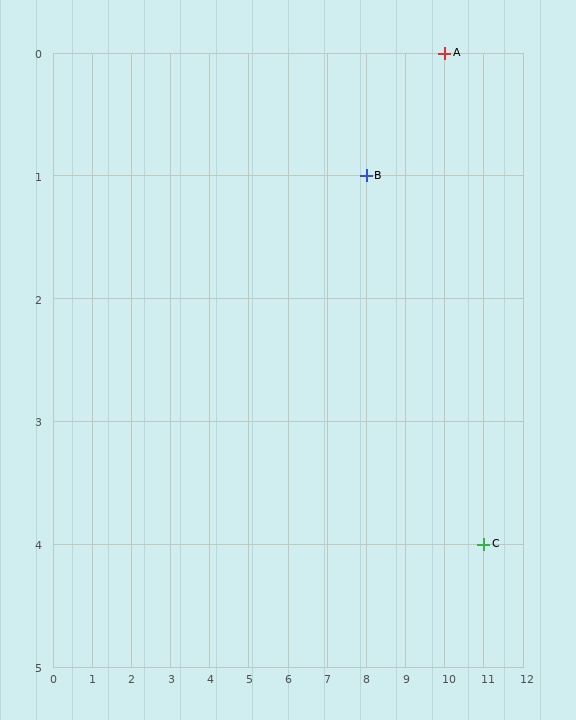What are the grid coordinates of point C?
Point C is at grid coordinates (11, 4).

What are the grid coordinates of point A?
Point A is at grid coordinates (10, 0).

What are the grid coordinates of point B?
Point B is at grid coordinates (8, 1).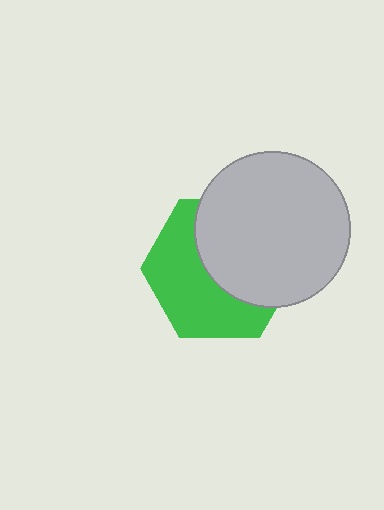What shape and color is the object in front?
The object in front is a light gray circle.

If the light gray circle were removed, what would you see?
You would see the complete green hexagon.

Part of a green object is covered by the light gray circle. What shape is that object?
It is a hexagon.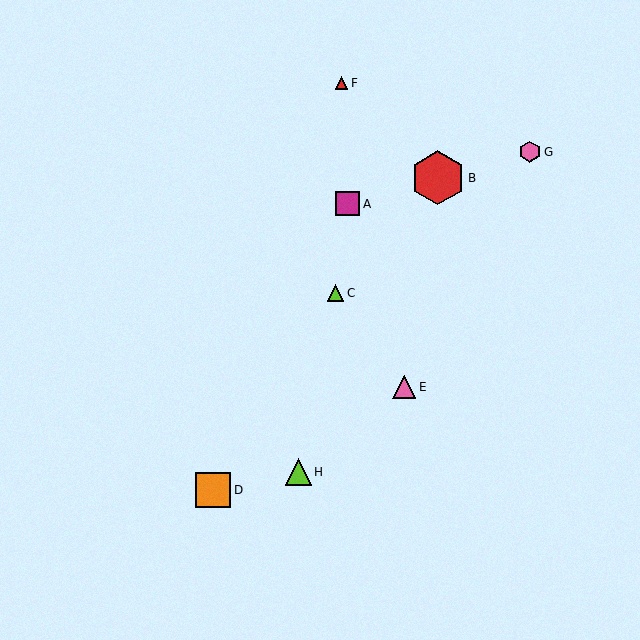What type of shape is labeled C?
Shape C is a lime triangle.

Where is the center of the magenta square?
The center of the magenta square is at (348, 204).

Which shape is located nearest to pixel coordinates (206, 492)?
The orange square (labeled D) at (213, 490) is nearest to that location.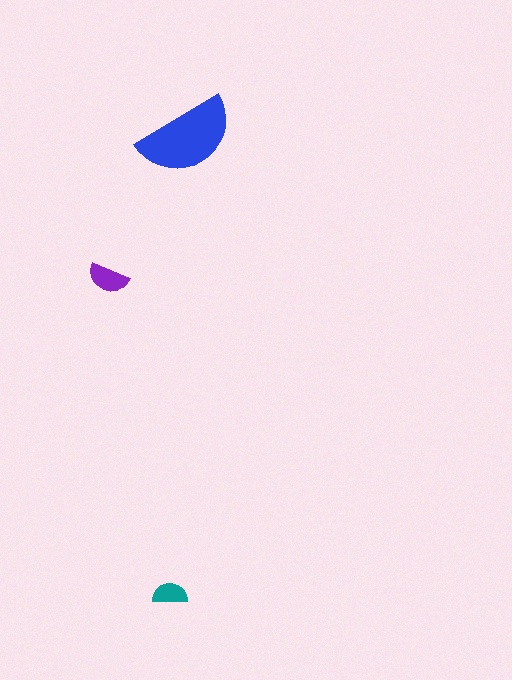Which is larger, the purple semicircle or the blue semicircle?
The blue one.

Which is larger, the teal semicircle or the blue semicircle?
The blue one.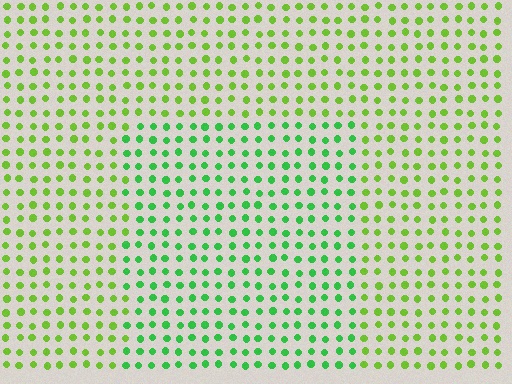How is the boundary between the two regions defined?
The boundary is defined purely by a slight shift in hue (about 34 degrees). Spacing, size, and orientation are identical on both sides.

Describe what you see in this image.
The image is filled with small lime elements in a uniform arrangement. A rectangle-shaped region is visible where the elements are tinted to a slightly different hue, forming a subtle color boundary.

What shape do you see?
I see a rectangle.